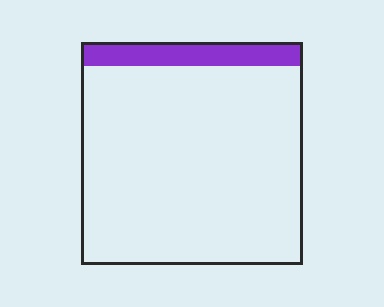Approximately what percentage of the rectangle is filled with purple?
Approximately 10%.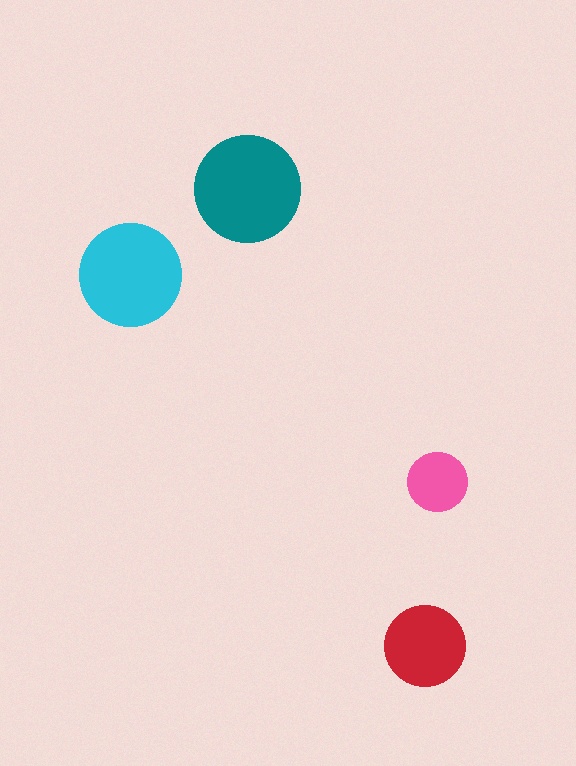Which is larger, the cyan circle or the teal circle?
The teal one.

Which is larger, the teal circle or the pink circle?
The teal one.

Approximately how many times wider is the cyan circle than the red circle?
About 1.5 times wider.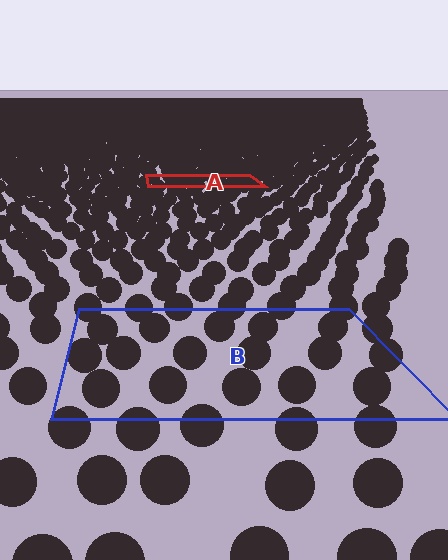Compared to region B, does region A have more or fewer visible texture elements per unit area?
Region A has more texture elements per unit area — they are packed more densely because it is farther away.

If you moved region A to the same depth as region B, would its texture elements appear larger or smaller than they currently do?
They would appear larger. At a closer depth, the same texture elements are projected at a bigger on-screen size.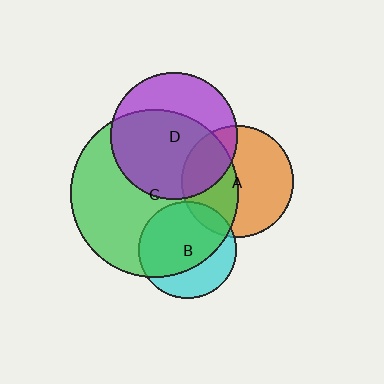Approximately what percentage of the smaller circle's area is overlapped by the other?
Approximately 45%.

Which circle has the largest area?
Circle C (green).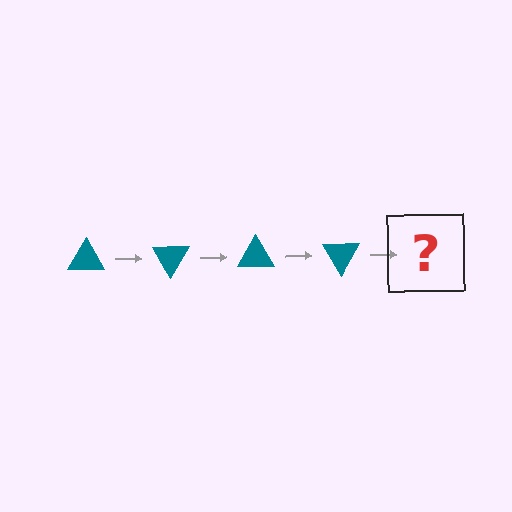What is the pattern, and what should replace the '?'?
The pattern is that the triangle rotates 60 degrees each step. The '?' should be a teal triangle rotated 240 degrees.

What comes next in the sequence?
The next element should be a teal triangle rotated 240 degrees.